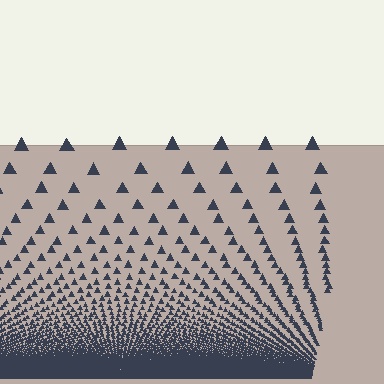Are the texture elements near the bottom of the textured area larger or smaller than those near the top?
Smaller. The gradient is inverted — elements near the bottom are smaller and denser.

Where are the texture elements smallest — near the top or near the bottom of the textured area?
Near the bottom.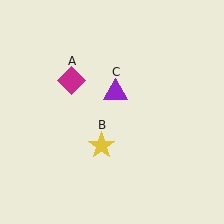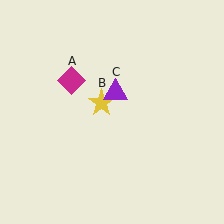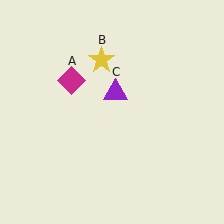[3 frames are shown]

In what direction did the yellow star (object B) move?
The yellow star (object B) moved up.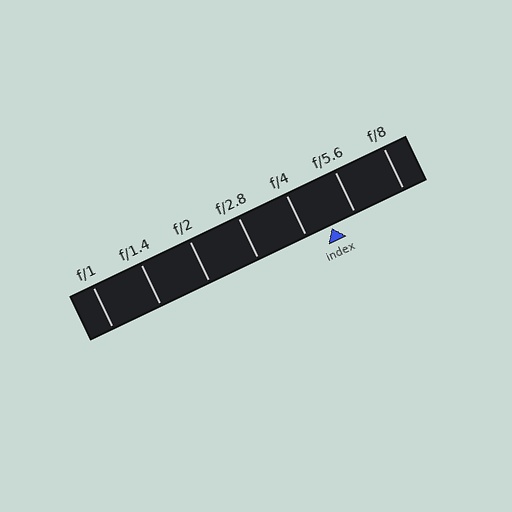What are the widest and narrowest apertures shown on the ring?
The widest aperture shown is f/1 and the narrowest is f/8.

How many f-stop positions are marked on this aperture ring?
There are 7 f-stop positions marked.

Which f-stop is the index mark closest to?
The index mark is closest to f/5.6.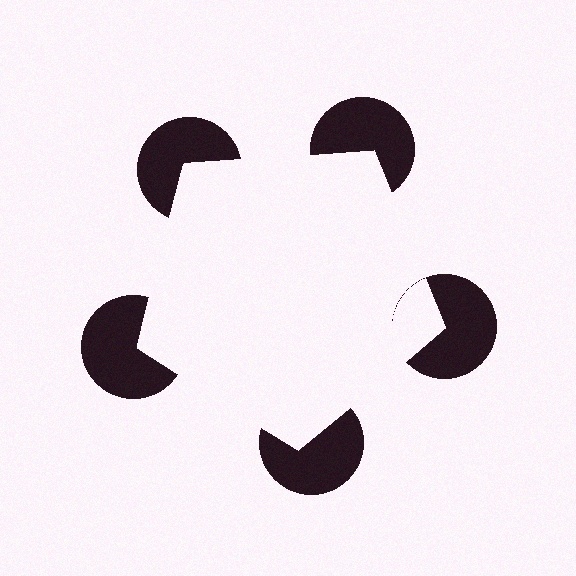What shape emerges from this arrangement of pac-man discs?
An illusory pentagon — its edges are inferred from the aligned wedge cuts in the pac-man discs, not physically drawn.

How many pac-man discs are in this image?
There are 5 — one at each vertex of the illusory pentagon.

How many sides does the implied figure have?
5 sides.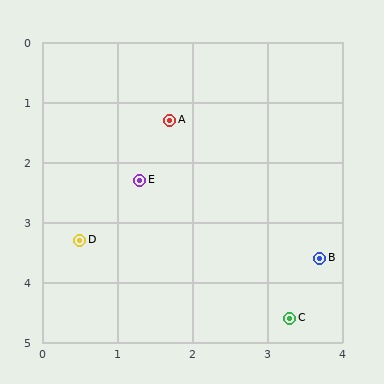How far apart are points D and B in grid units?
Points D and B are about 3.2 grid units apart.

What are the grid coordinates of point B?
Point B is at approximately (3.7, 3.6).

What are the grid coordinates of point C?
Point C is at approximately (3.3, 4.6).